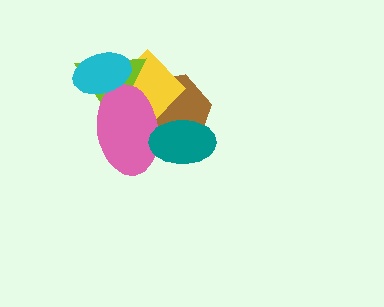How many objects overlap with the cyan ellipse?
3 objects overlap with the cyan ellipse.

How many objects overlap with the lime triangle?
4 objects overlap with the lime triangle.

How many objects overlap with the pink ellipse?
5 objects overlap with the pink ellipse.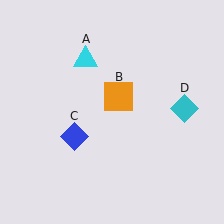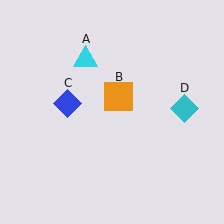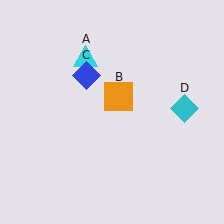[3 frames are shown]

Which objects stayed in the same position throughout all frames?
Cyan triangle (object A) and orange square (object B) and cyan diamond (object D) remained stationary.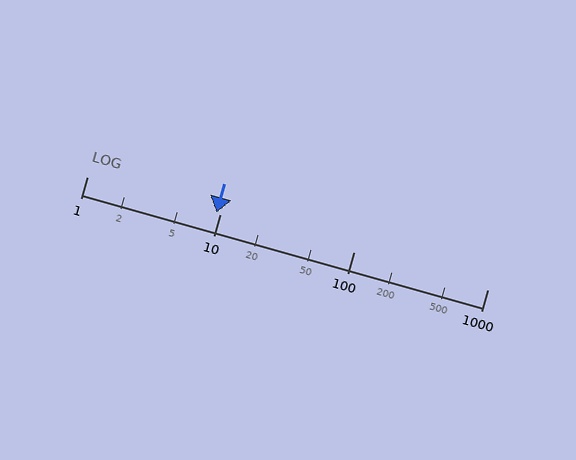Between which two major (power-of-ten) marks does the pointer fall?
The pointer is between 1 and 10.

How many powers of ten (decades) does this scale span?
The scale spans 3 decades, from 1 to 1000.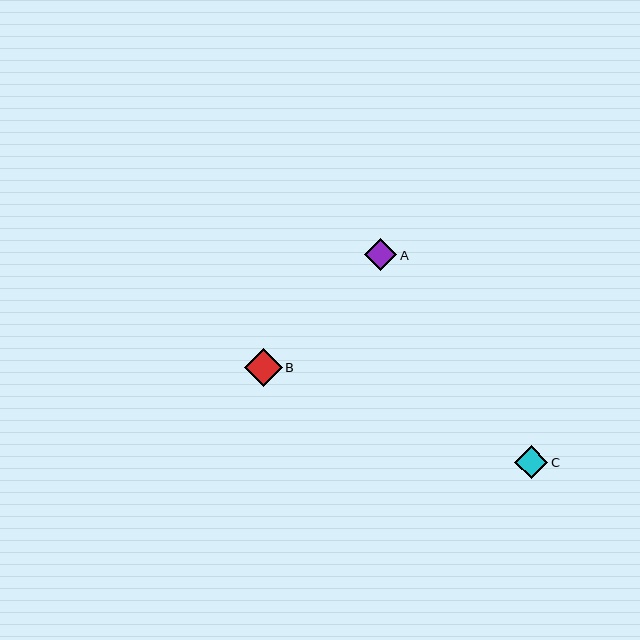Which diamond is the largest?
Diamond B is the largest with a size of approximately 38 pixels.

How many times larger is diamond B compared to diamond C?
Diamond B is approximately 1.2 times the size of diamond C.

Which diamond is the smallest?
Diamond A is the smallest with a size of approximately 32 pixels.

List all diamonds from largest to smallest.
From largest to smallest: B, C, A.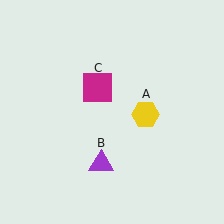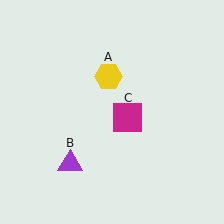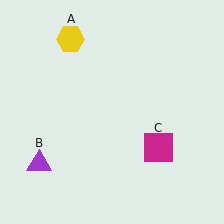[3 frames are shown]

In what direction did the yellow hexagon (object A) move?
The yellow hexagon (object A) moved up and to the left.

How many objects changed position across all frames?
3 objects changed position: yellow hexagon (object A), purple triangle (object B), magenta square (object C).